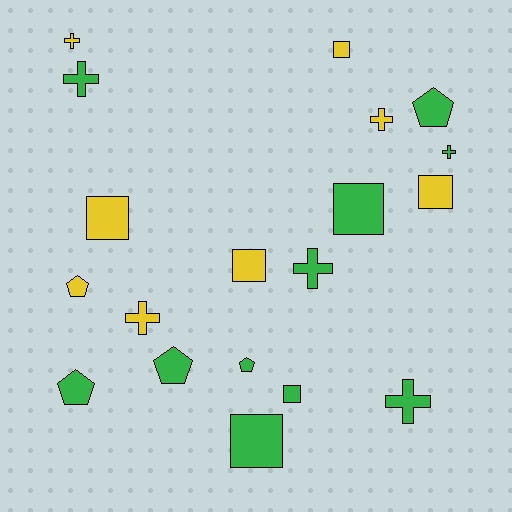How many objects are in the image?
There are 19 objects.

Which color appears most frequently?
Green, with 11 objects.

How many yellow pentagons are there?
There is 1 yellow pentagon.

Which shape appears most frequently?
Cross, with 7 objects.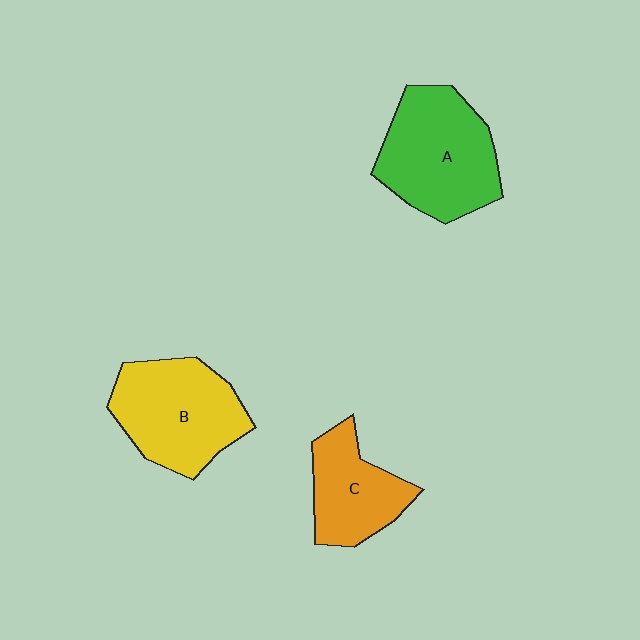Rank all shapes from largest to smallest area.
From largest to smallest: A (green), B (yellow), C (orange).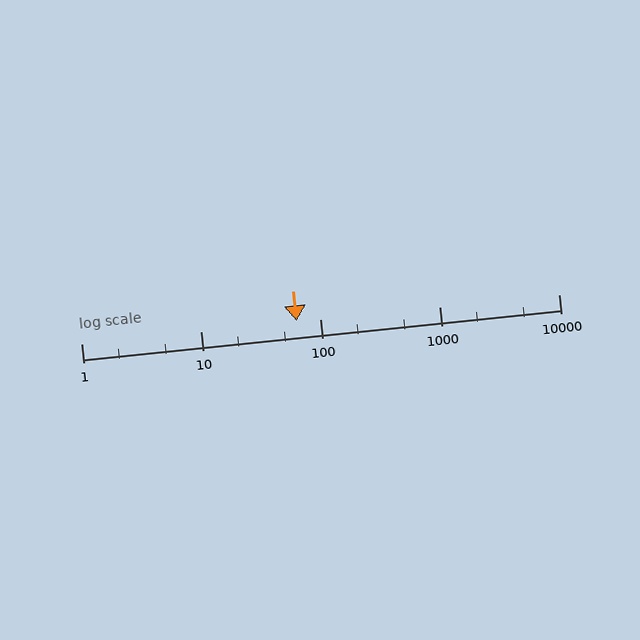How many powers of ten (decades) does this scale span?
The scale spans 4 decades, from 1 to 10000.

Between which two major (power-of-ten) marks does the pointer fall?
The pointer is between 10 and 100.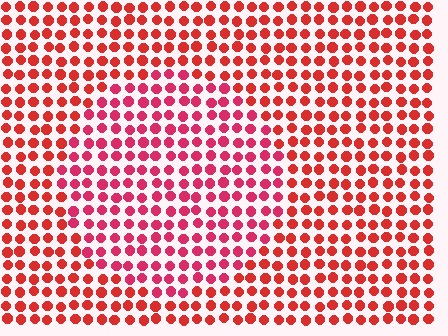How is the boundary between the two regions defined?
The boundary is defined purely by a slight shift in hue (about 21 degrees). Spacing, size, and orientation are identical on both sides.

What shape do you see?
I see a circle.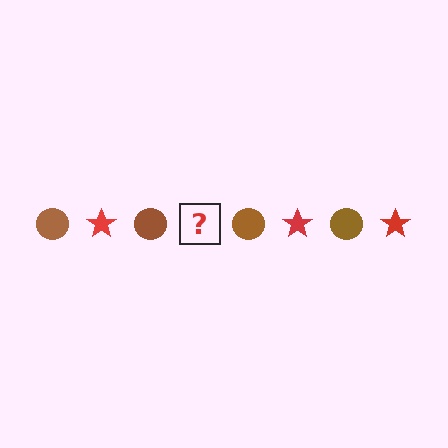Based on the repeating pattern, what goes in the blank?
The blank should be a red star.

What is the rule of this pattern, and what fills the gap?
The rule is that the pattern alternates between brown circle and red star. The gap should be filled with a red star.